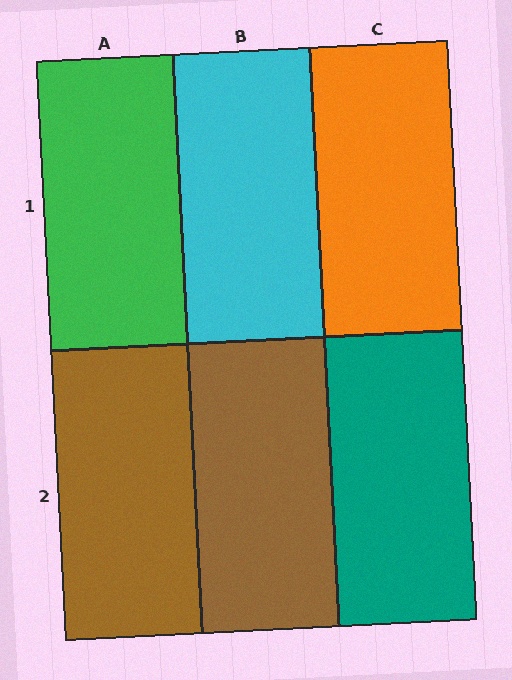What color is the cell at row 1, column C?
Orange.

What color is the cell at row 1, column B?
Cyan.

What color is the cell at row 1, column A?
Green.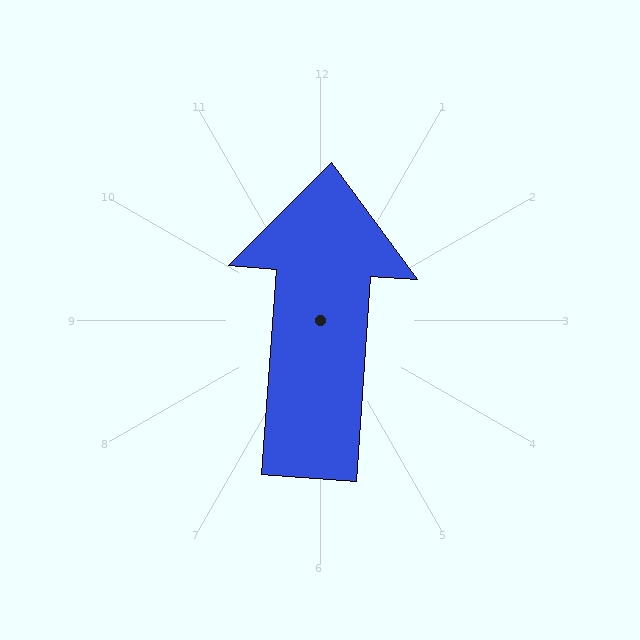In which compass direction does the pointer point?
North.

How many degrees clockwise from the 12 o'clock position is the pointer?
Approximately 4 degrees.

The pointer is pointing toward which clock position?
Roughly 12 o'clock.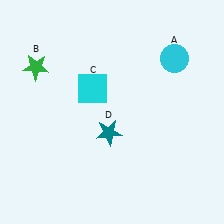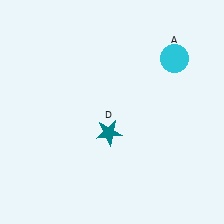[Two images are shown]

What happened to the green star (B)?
The green star (B) was removed in Image 2. It was in the top-left area of Image 1.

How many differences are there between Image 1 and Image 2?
There are 2 differences between the two images.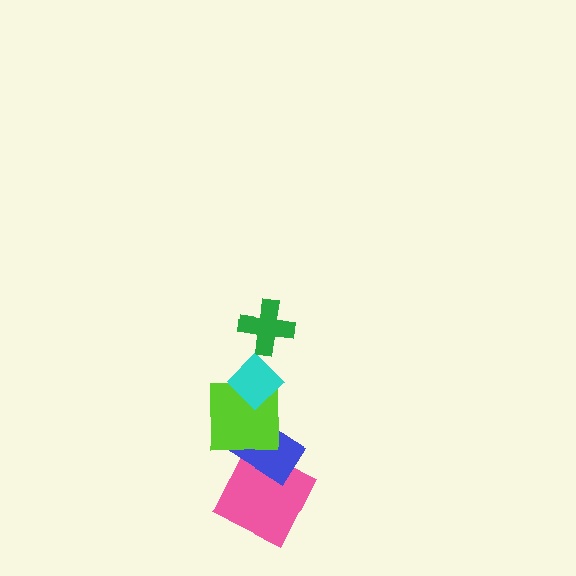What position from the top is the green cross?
The green cross is 1st from the top.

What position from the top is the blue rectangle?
The blue rectangle is 4th from the top.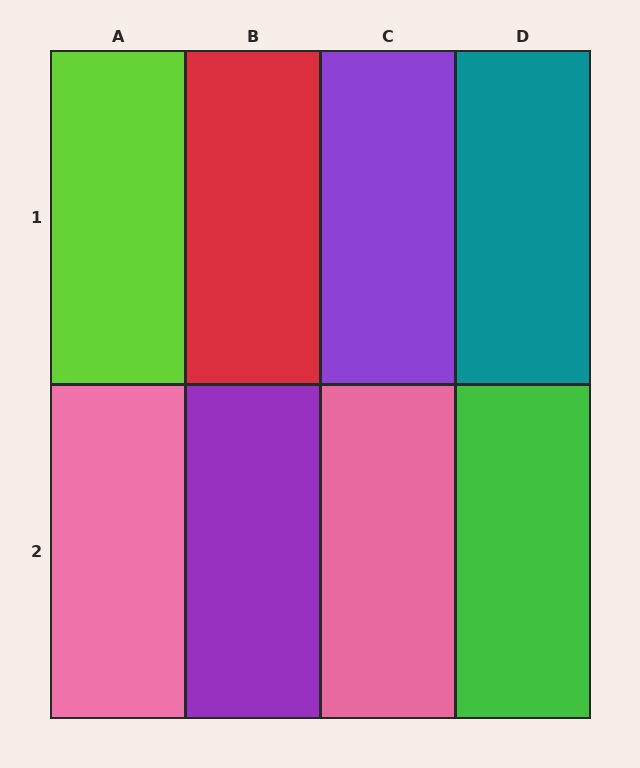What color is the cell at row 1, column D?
Teal.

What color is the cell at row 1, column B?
Red.